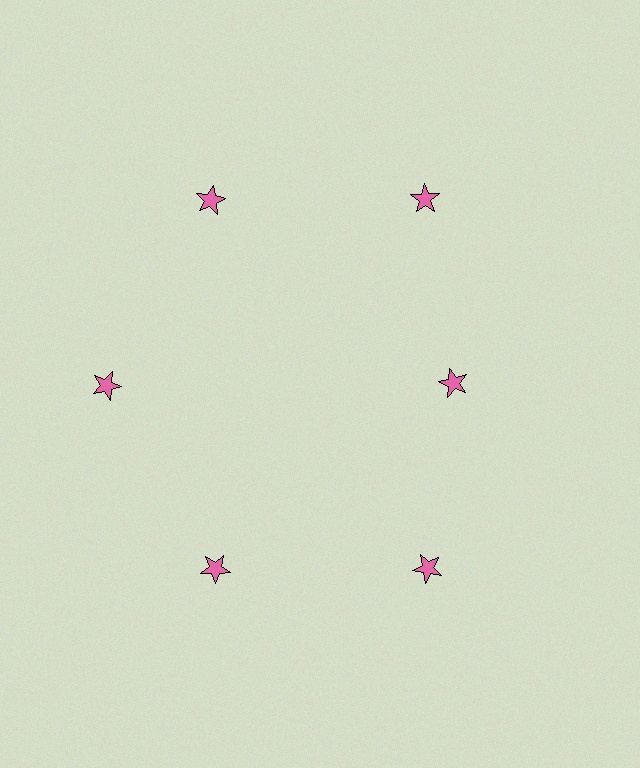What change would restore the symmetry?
The symmetry would be restored by moving it outward, back onto the ring so that all 6 stars sit at equal angles and equal distance from the center.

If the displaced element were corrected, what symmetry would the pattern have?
It would have 6-fold rotational symmetry — the pattern would map onto itself every 60 degrees.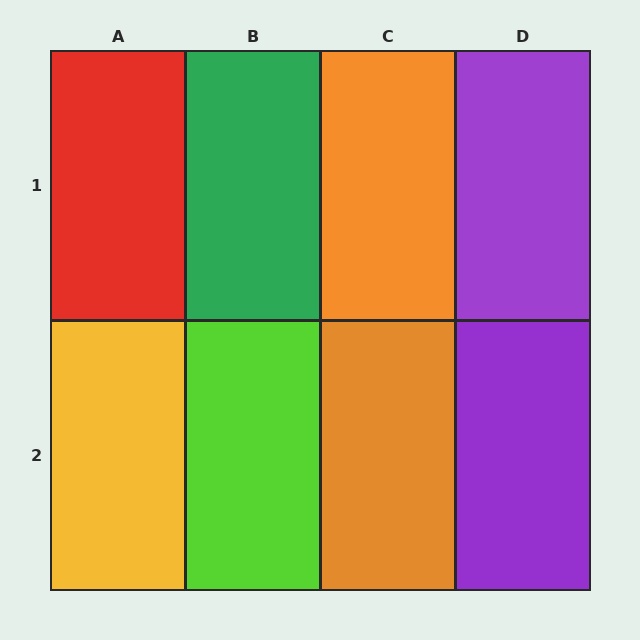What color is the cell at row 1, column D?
Purple.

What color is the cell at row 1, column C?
Orange.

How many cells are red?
1 cell is red.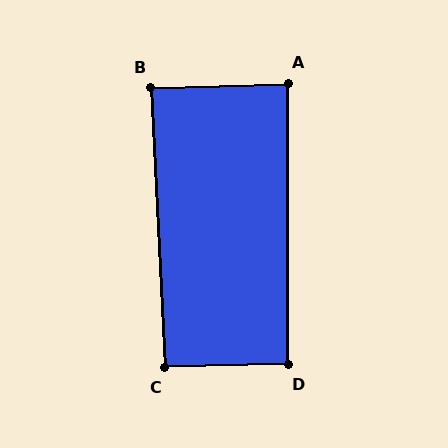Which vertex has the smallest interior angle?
A, at approximately 88 degrees.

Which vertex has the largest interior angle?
C, at approximately 92 degrees.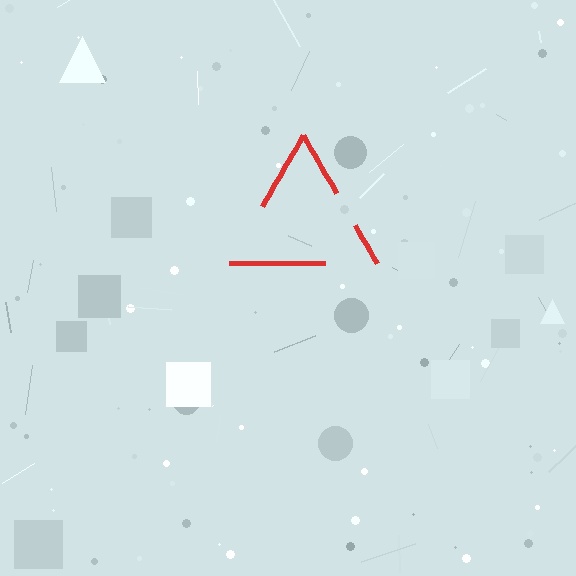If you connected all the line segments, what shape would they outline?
They would outline a triangle.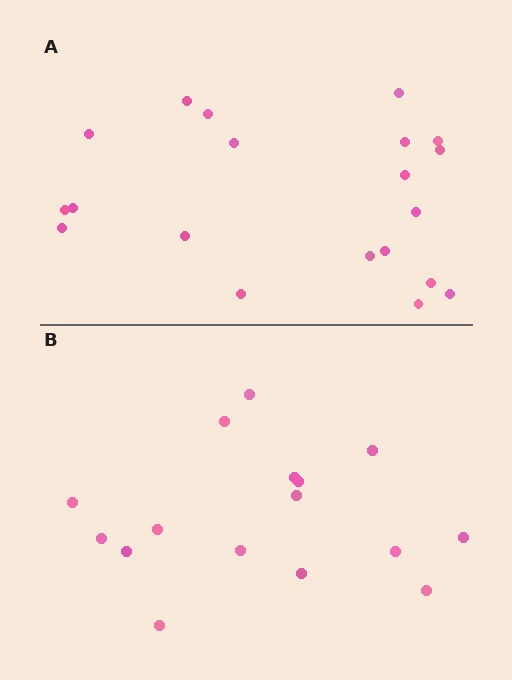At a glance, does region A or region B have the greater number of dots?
Region A (the top region) has more dots.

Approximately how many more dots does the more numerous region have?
Region A has about 4 more dots than region B.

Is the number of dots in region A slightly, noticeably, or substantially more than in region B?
Region A has noticeably more, but not dramatically so. The ratio is roughly 1.2 to 1.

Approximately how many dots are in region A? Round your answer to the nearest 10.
About 20 dots.